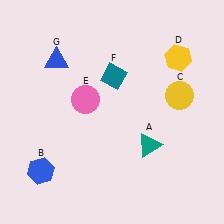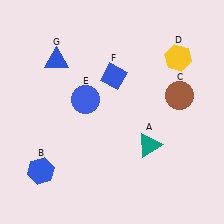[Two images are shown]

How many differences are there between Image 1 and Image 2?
There are 3 differences between the two images.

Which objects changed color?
C changed from yellow to brown. E changed from pink to blue. F changed from teal to blue.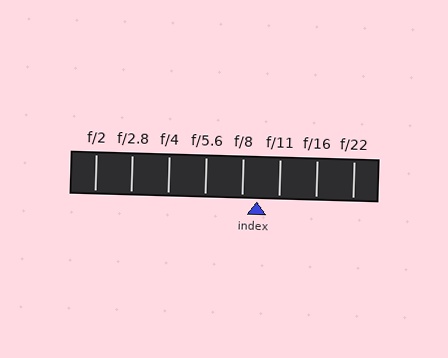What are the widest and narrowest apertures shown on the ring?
The widest aperture shown is f/2 and the narrowest is f/22.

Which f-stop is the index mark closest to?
The index mark is closest to f/8.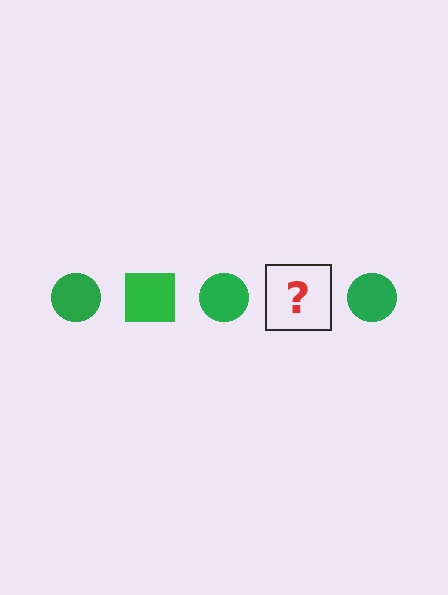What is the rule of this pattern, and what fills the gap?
The rule is that the pattern cycles through circle, square shapes in green. The gap should be filled with a green square.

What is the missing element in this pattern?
The missing element is a green square.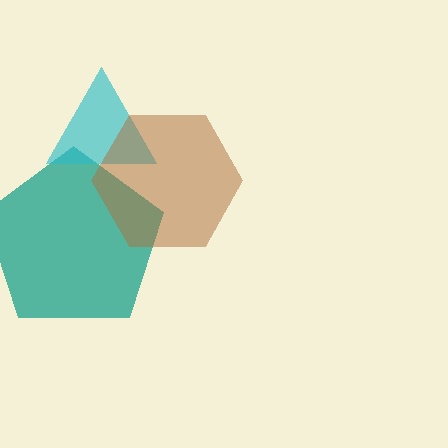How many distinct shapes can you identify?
There are 3 distinct shapes: a teal pentagon, a cyan triangle, a brown hexagon.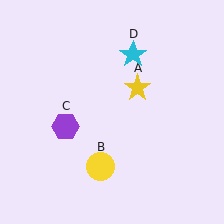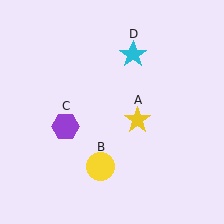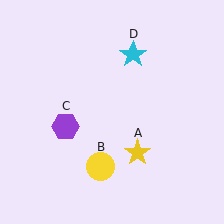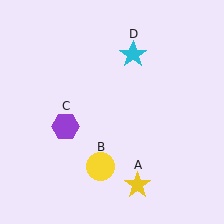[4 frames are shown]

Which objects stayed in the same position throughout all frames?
Yellow circle (object B) and purple hexagon (object C) and cyan star (object D) remained stationary.